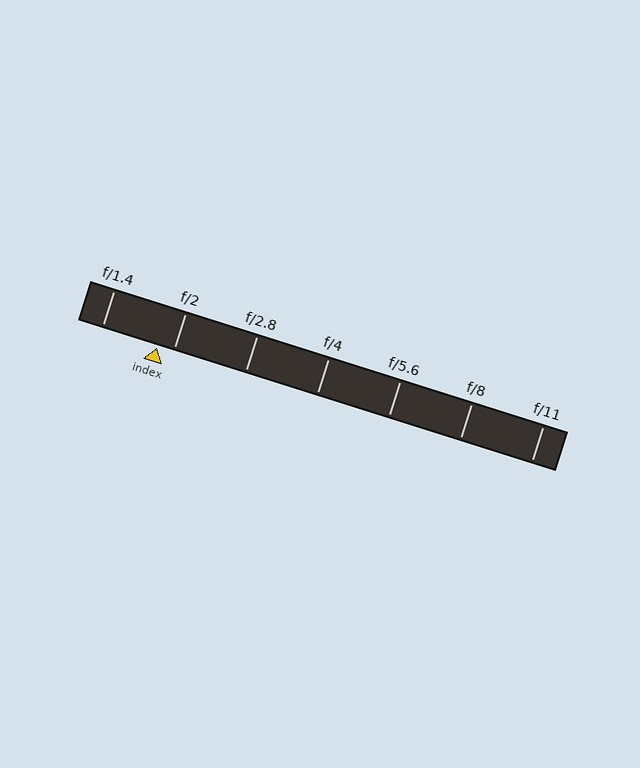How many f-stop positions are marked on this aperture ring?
There are 7 f-stop positions marked.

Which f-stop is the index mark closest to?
The index mark is closest to f/2.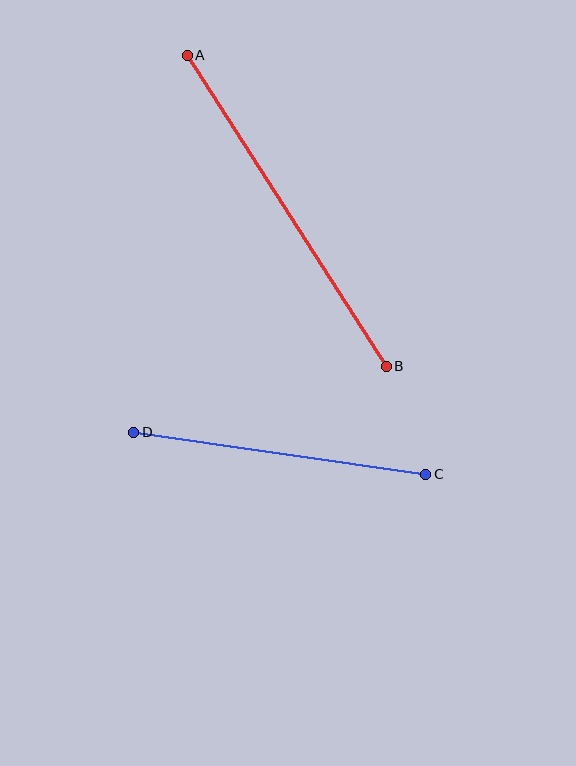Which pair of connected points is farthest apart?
Points A and B are farthest apart.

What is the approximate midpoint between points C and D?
The midpoint is at approximately (280, 453) pixels.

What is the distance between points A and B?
The distance is approximately 369 pixels.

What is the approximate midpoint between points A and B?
The midpoint is at approximately (287, 211) pixels.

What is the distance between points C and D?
The distance is approximately 295 pixels.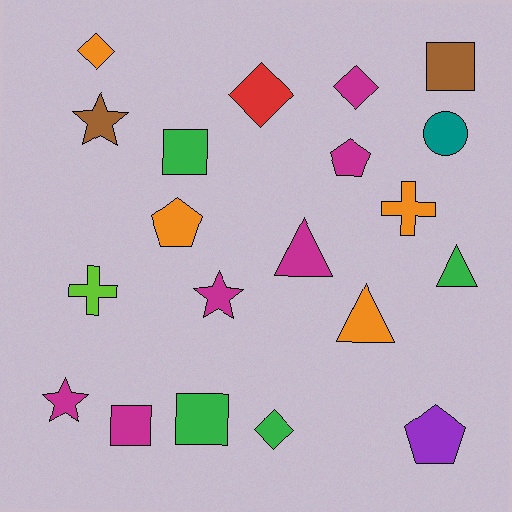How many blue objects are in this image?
There are no blue objects.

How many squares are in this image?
There are 4 squares.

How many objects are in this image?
There are 20 objects.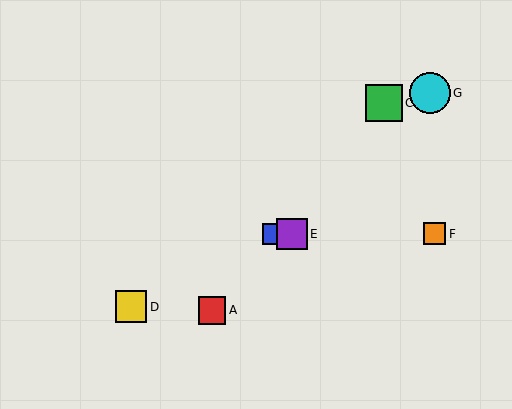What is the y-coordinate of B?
Object B is at y≈234.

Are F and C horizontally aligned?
No, F is at y≈234 and C is at y≈103.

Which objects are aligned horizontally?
Objects B, E, F are aligned horizontally.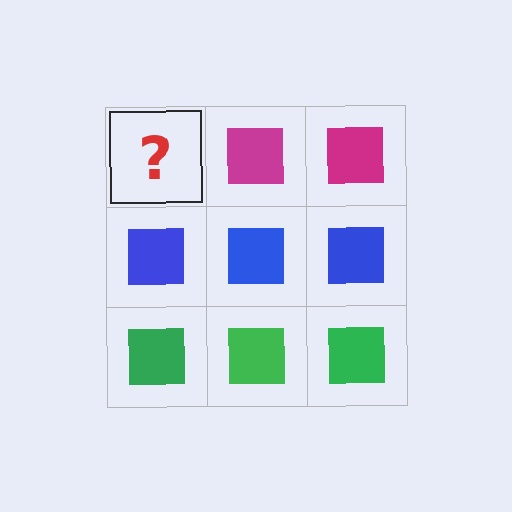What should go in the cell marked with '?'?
The missing cell should contain a magenta square.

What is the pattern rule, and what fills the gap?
The rule is that each row has a consistent color. The gap should be filled with a magenta square.